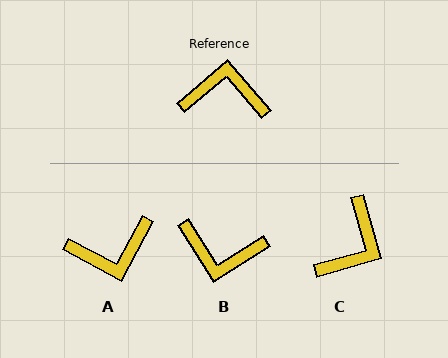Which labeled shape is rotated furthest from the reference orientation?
B, about 172 degrees away.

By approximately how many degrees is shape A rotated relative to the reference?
Approximately 159 degrees clockwise.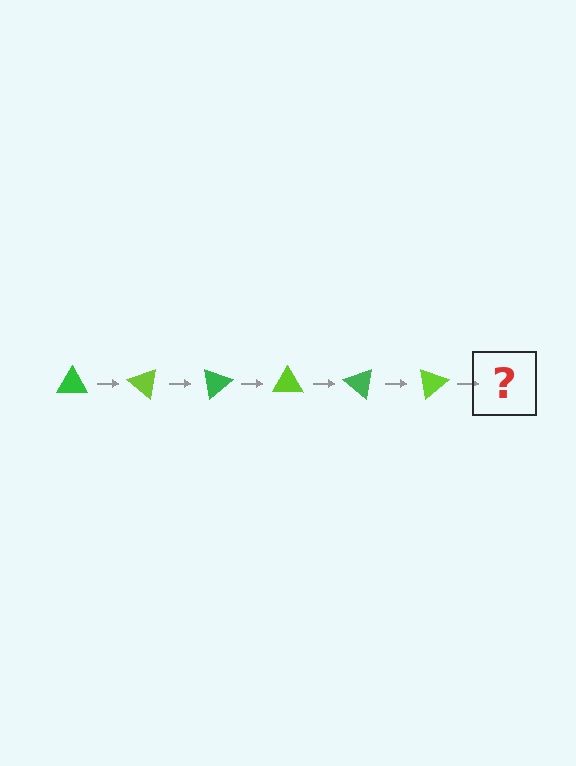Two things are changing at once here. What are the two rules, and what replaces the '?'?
The two rules are that it rotates 40 degrees each step and the color cycles through green and lime. The '?' should be a green triangle, rotated 240 degrees from the start.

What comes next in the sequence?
The next element should be a green triangle, rotated 240 degrees from the start.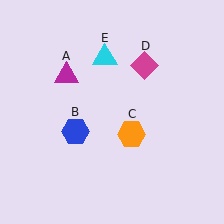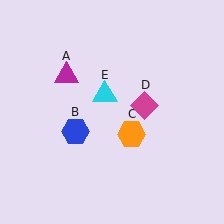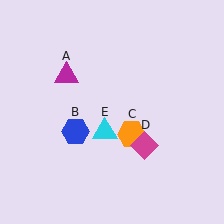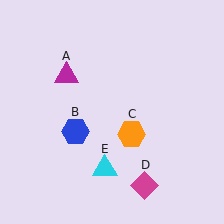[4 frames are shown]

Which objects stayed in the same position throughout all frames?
Magenta triangle (object A) and blue hexagon (object B) and orange hexagon (object C) remained stationary.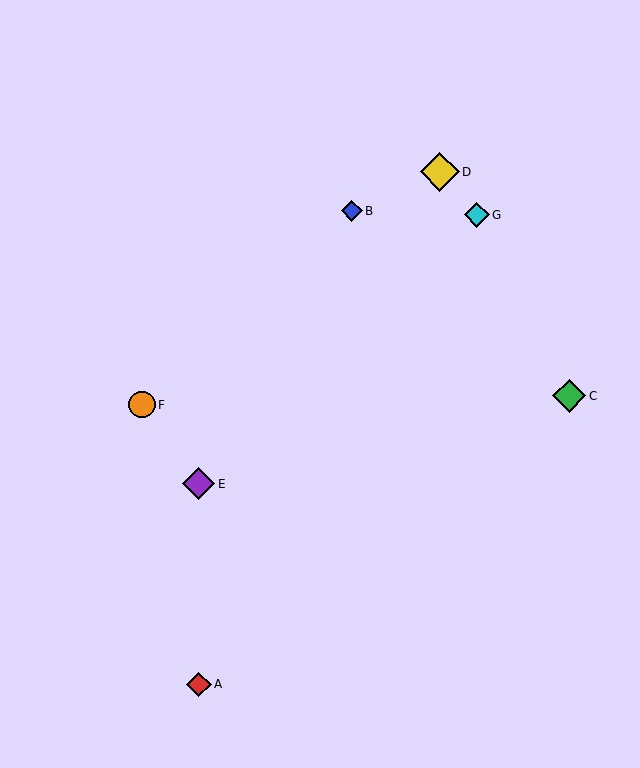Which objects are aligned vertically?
Objects A, E are aligned vertically.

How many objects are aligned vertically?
2 objects (A, E) are aligned vertically.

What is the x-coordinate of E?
Object E is at x≈199.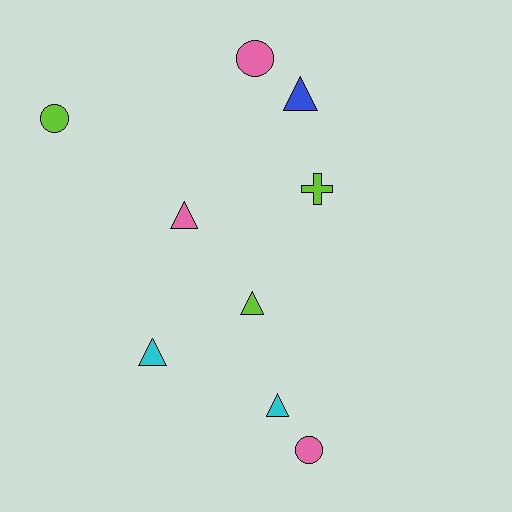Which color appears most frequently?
Pink, with 3 objects.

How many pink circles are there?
There are 2 pink circles.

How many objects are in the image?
There are 9 objects.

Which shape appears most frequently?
Triangle, with 5 objects.